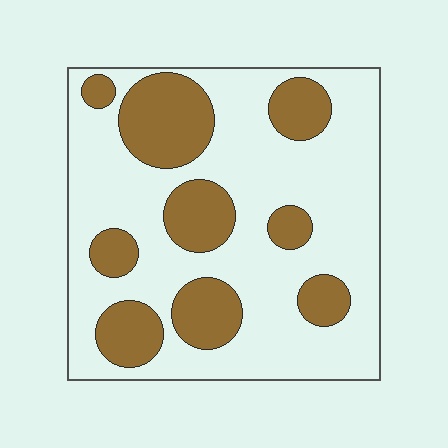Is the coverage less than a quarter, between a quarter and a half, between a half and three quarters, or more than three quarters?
Between a quarter and a half.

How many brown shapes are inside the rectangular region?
9.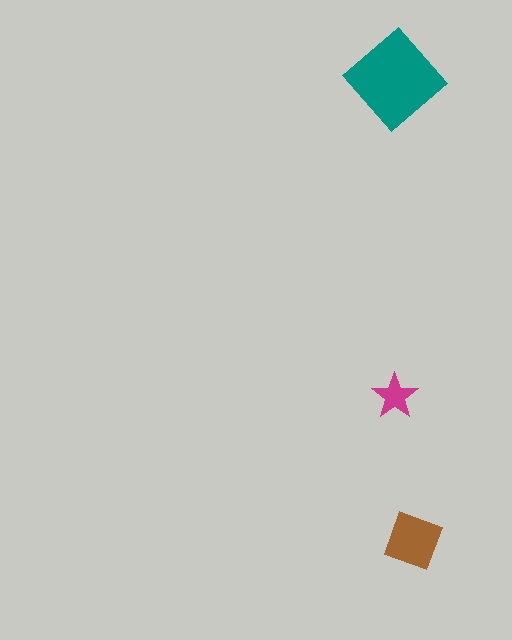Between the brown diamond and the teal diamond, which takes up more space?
The teal diamond.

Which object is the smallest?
The magenta star.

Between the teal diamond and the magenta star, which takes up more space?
The teal diamond.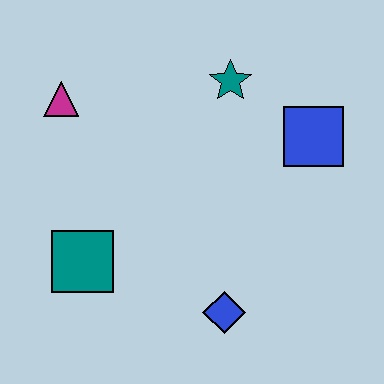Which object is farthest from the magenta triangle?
The blue diamond is farthest from the magenta triangle.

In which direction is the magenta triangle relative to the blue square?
The magenta triangle is to the left of the blue square.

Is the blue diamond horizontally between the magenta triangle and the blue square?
Yes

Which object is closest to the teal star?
The blue square is closest to the teal star.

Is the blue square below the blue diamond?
No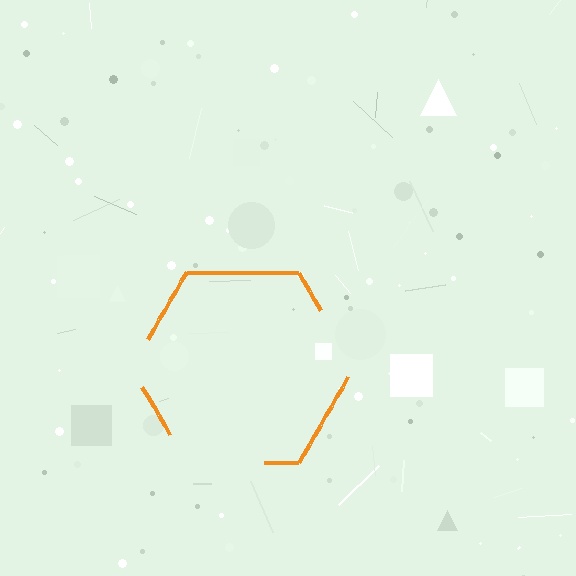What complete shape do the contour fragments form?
The contour fragments form a hexagon.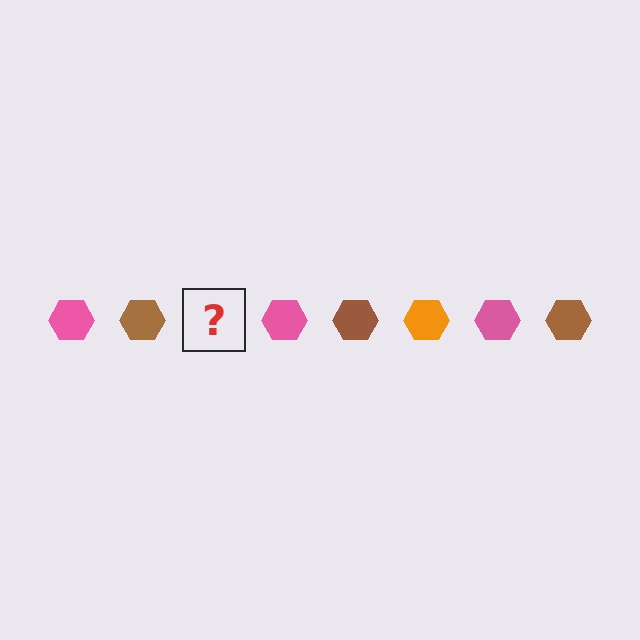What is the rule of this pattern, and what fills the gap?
The rule is that the pattern cycles through pink, brown, orange hexagons. The gap should be filled with an orange hexagon.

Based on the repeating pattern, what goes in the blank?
The blank should be an orange hexagon.